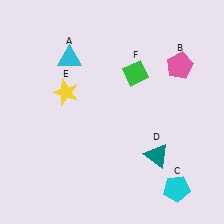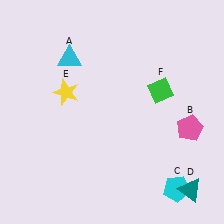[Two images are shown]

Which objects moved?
The objects that moved are: the pink pentagon (B), the teal triangle (D), the green diamond (F).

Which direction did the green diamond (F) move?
The green diamond (F) moved right.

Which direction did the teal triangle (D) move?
The teal triangle (D) moved down.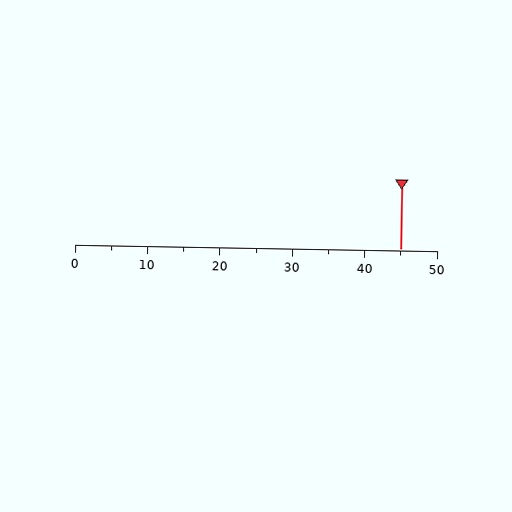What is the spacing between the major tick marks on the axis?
The major ticks are spaced 10 apart.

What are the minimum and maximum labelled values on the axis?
The axis runs from 0 to 50.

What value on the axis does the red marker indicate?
The marker indicates approximately 45.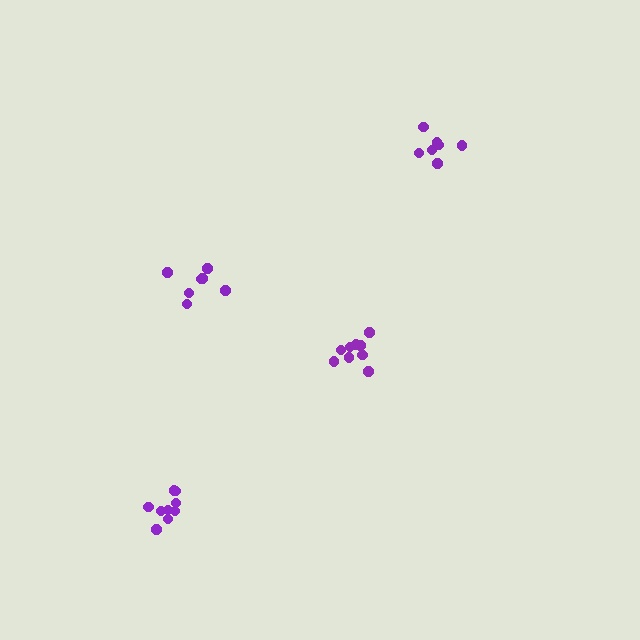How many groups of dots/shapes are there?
There are 4 groups.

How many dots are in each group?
Group 1: 9 dots, Group 2: 7 dots, Group 3: 9 dots, Group 4: 7 dots (32 total).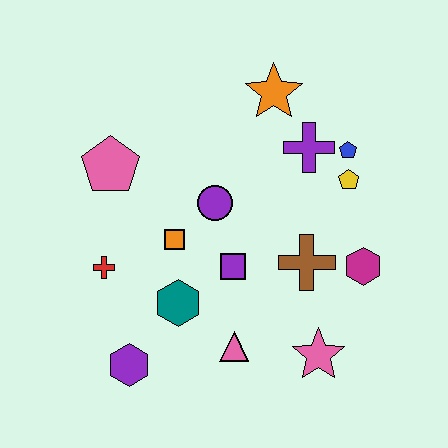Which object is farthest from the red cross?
The blue pentagon is farthest from the red cross.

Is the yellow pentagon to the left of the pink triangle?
No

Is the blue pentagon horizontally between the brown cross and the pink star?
No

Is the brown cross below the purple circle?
Yes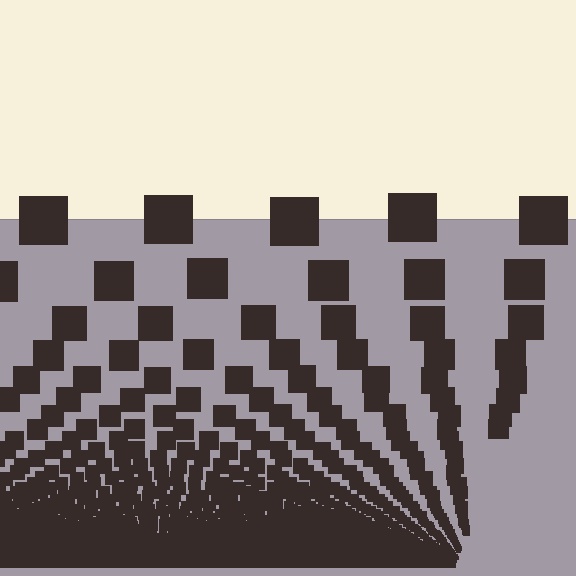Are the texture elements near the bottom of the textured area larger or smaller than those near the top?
Smaller. The gradient is inverted — elements near the bottom are smaller and denser.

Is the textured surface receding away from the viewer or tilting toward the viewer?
The surface appears to tilt toward the viewer. Texture elements get larger and sparser toward the top.